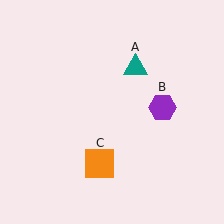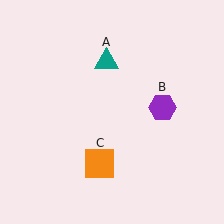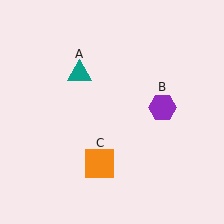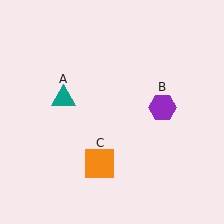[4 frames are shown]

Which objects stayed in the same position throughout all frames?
Purple hexagon (object B) and orange square (object C) remained stationary.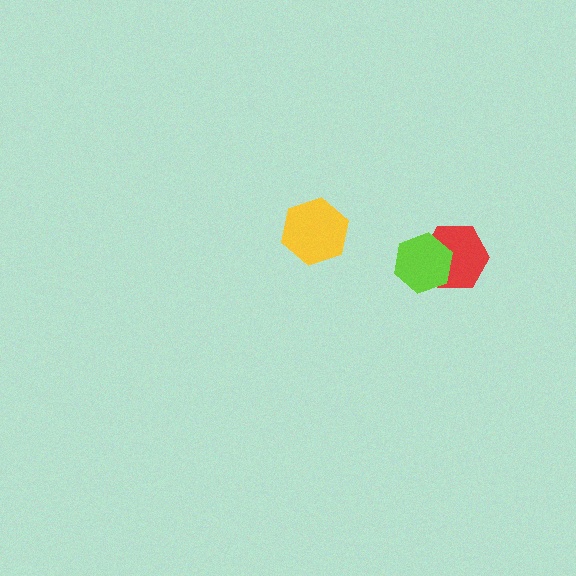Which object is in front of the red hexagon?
The lime hexagon is in front of the red hexagon.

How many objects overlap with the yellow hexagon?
0 objects overlap with the yellow hexagon.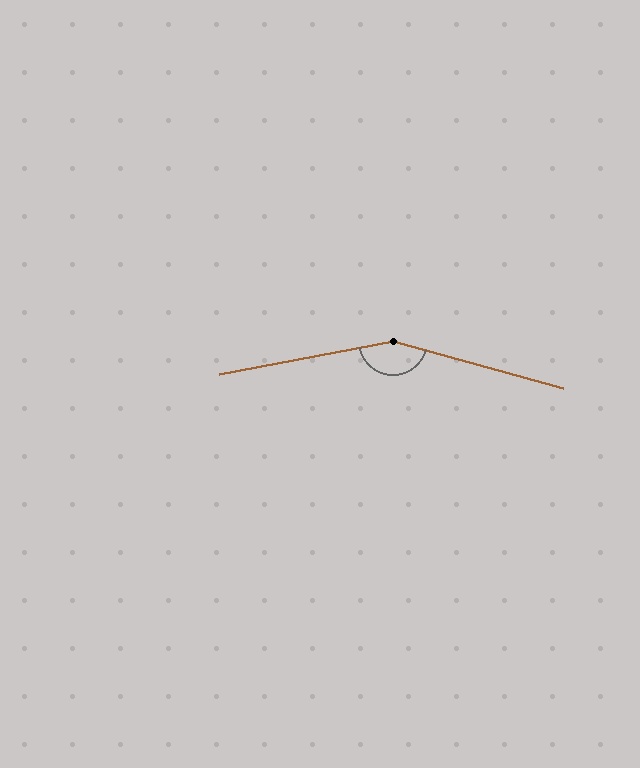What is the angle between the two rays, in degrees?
Approximately 154 degrees.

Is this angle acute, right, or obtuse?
It is obtuse.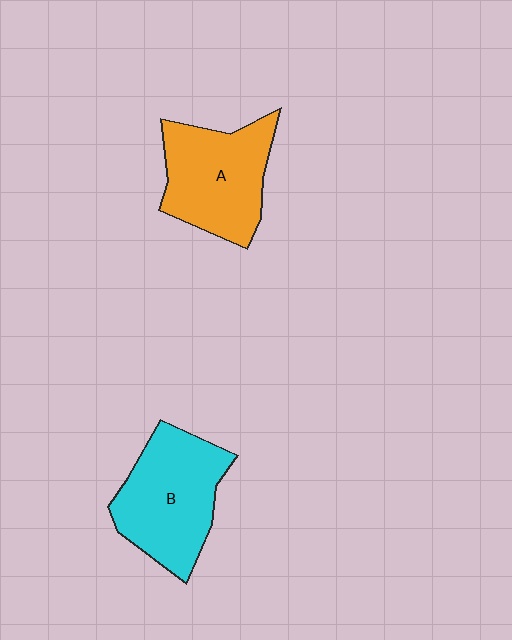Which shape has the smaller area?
Shape A (orange).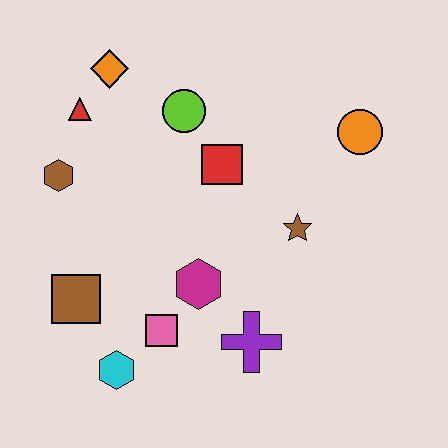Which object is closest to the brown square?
The cyan hexagon is closest to the brown square.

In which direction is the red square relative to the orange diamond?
The red square is to the right of the orange diamond.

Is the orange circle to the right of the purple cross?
Yes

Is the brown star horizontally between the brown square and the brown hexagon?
No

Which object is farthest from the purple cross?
The orange diamond is farthest from the purple cross.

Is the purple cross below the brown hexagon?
Yes